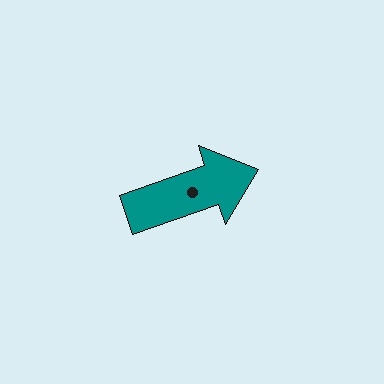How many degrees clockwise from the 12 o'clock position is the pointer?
Approximately 71 degrees.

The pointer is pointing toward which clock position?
Roughly 2 o'clock.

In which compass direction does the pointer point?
East.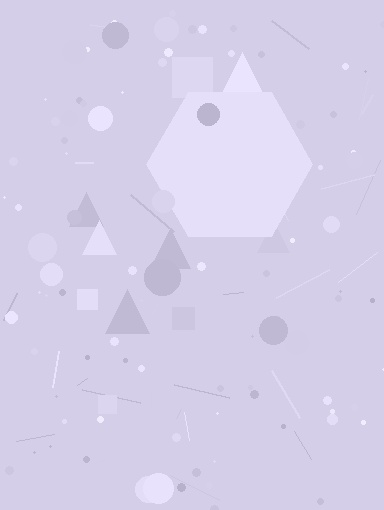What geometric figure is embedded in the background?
A hexagon is embedded in the background.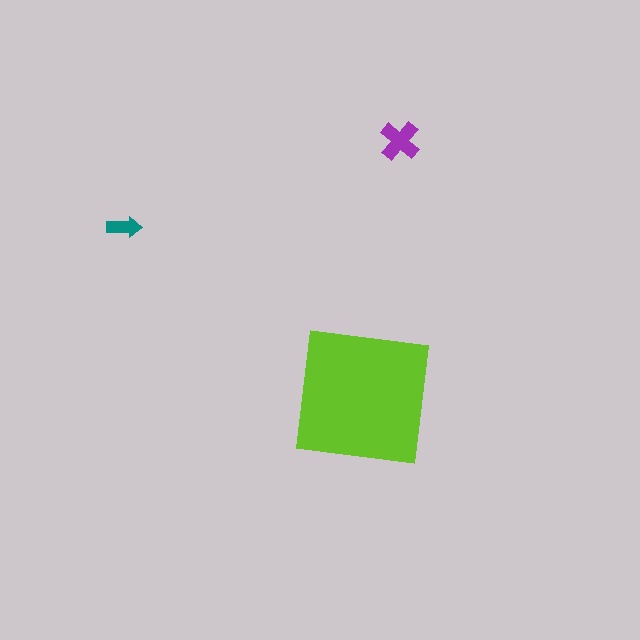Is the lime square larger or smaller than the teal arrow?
Larger.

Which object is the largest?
The lime square.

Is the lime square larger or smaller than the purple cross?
Larger.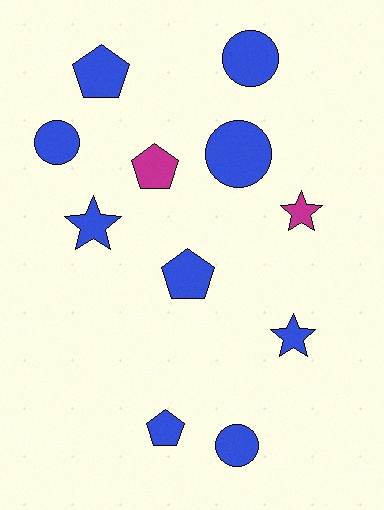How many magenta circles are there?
There are no magenta circles.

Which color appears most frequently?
Blue, with 9 objects.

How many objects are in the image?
There are 11 objects.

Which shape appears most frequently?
Pentagon, with 4 objects.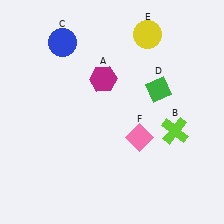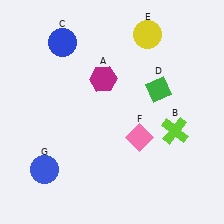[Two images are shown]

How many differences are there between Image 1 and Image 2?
There is 1 difference between the two images.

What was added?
A blue circle (G) was added in Image 2.